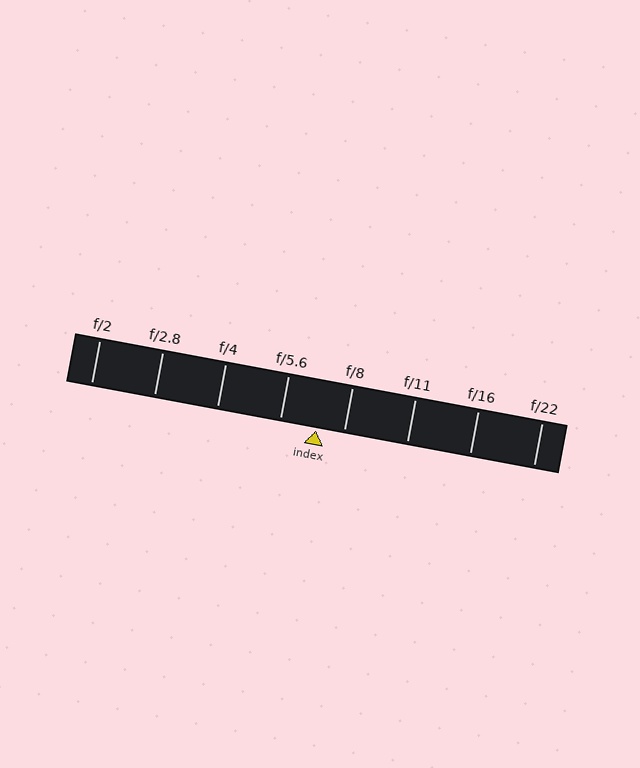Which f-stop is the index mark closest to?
The index mark is closest to f/8.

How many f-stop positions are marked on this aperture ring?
There are 8 f-stop positions marked.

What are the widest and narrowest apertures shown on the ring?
The widest aperture shown is f/2 and the narrowest is f/22.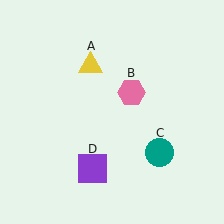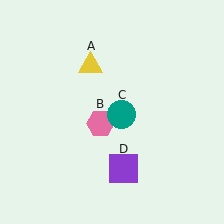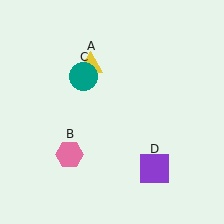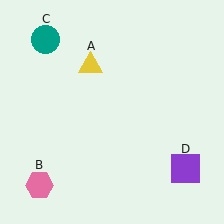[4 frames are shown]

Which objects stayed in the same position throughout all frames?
Yellow triangle (object A) remained stationary.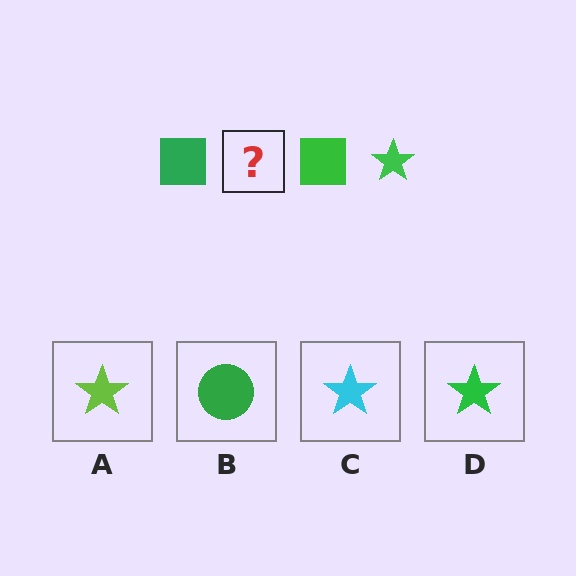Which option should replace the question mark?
Option D.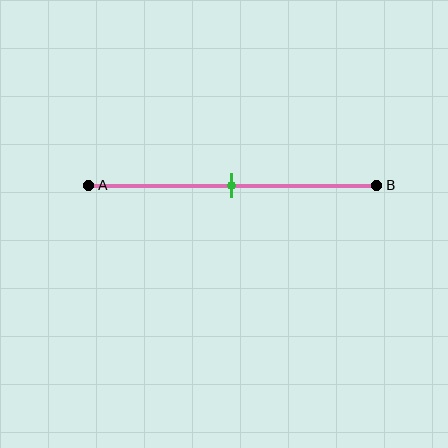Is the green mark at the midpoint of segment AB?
Yes, the mark is approximately at the midpoint.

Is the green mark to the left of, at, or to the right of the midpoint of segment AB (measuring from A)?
The green mark is approximately at the midpoint of segment AB.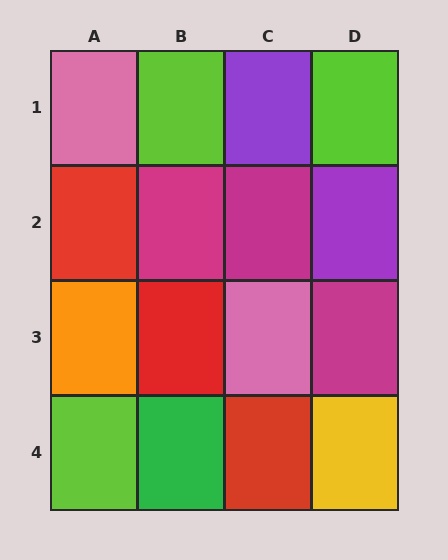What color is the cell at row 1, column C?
Purple.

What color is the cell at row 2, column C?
Magenta.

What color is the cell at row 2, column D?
Purple.